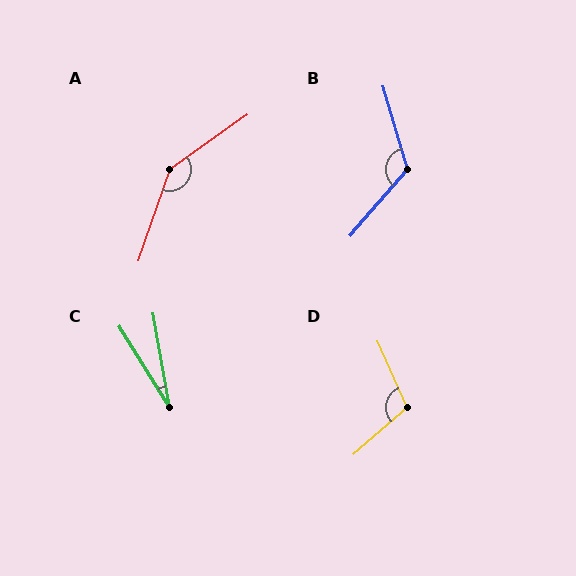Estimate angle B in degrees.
Approximately 123 degrees.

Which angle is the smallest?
C, at approximately 22 degrees.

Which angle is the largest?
A, at approximately 144 degrees.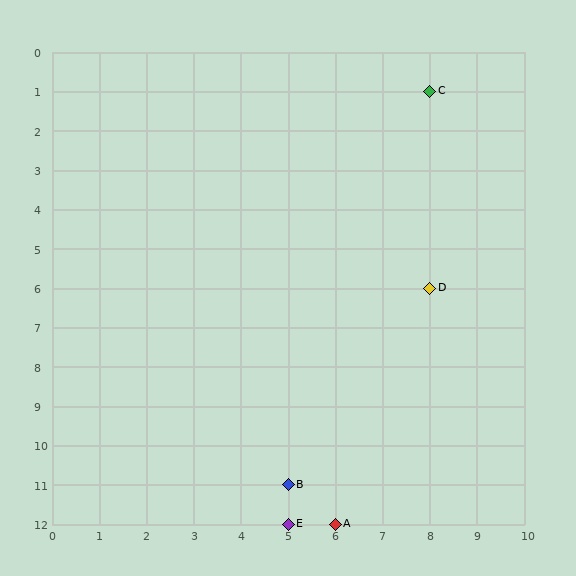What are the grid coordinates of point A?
Point A is at grid coordinates (6, 12).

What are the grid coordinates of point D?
Point D is at grid coordinates (8, 6).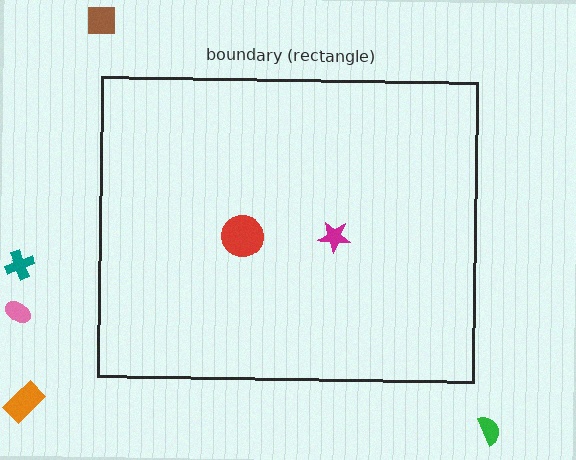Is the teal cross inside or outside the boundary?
Outside.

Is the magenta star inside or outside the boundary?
Inside.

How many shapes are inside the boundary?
2 inside, 5 outside.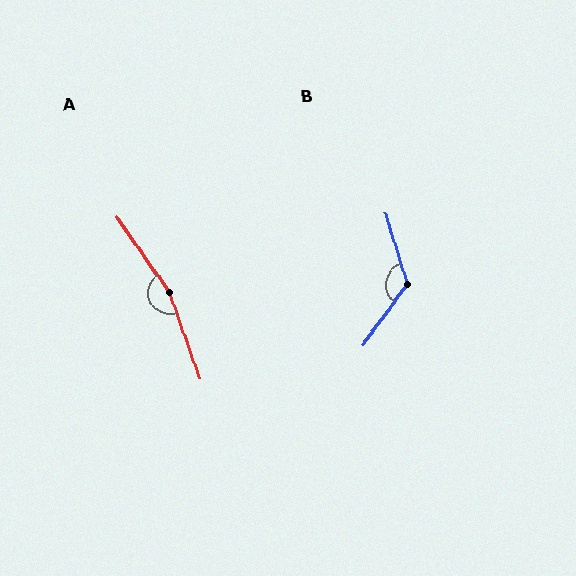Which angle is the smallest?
B, at approximately 127 degrees.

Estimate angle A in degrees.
Approximately 165 degrees.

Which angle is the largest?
A, at approximately 165 degrees.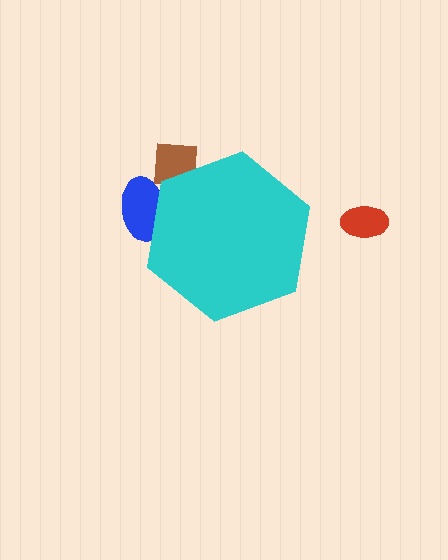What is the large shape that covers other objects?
A cyan hexagon.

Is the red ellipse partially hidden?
No, the red ellipse is fully visible.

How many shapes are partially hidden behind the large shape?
2 shapes are partially hidden.